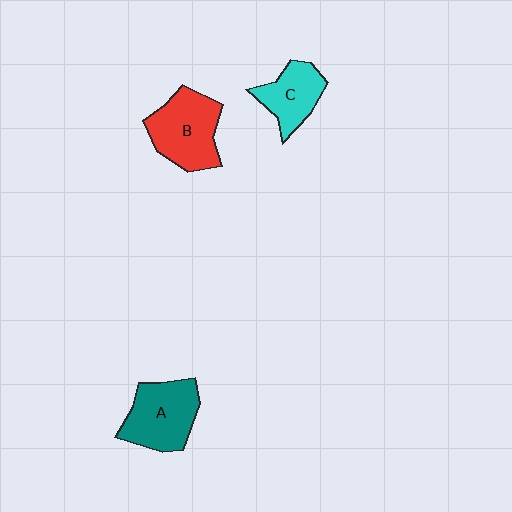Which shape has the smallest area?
Shape C (cyan).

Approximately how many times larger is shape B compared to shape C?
Approximately 1.4 times.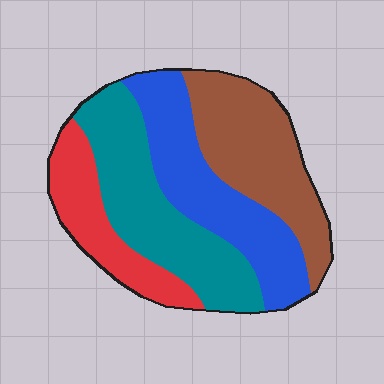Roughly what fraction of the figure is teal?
Teal takes up about one third (1/3) of the figure.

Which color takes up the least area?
Red, at roughly 15%.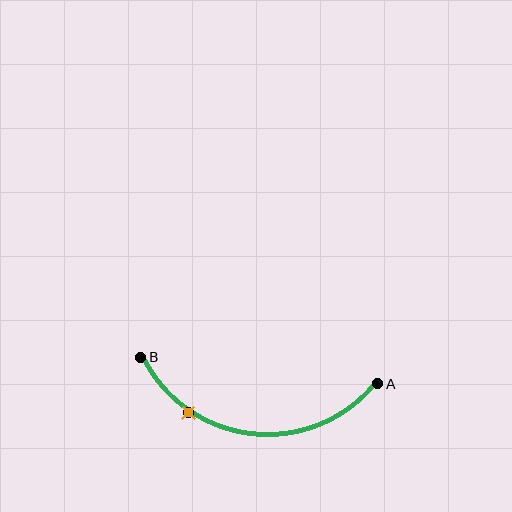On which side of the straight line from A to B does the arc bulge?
The arc bulges below the straight line connecting A and B.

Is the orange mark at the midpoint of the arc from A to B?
No. The orange mark lies on the arc but is closer to endpoint B. The arc midpoint would be at the point on the curve equidistant along the arc from both A and B.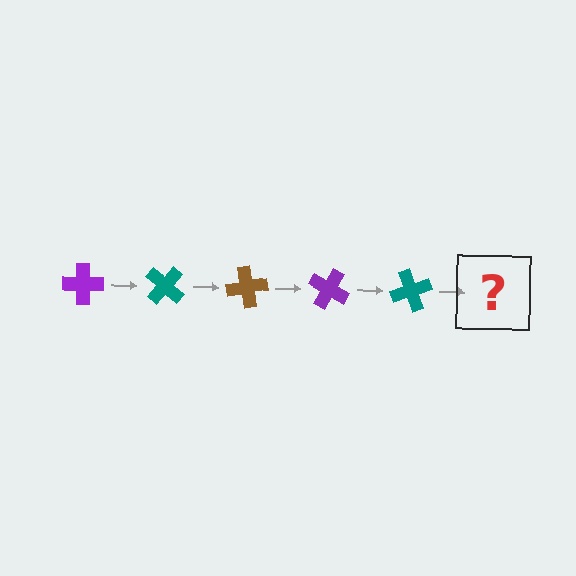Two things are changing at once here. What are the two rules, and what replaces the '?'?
The two rules are that it rotates 40 degrees each step and the color cycles through purple, teal, and brown. The '?' should be a brown cross, rotated 200 degrees from the start.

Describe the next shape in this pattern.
It should be a brown cross, rotated 200 degrees from the start.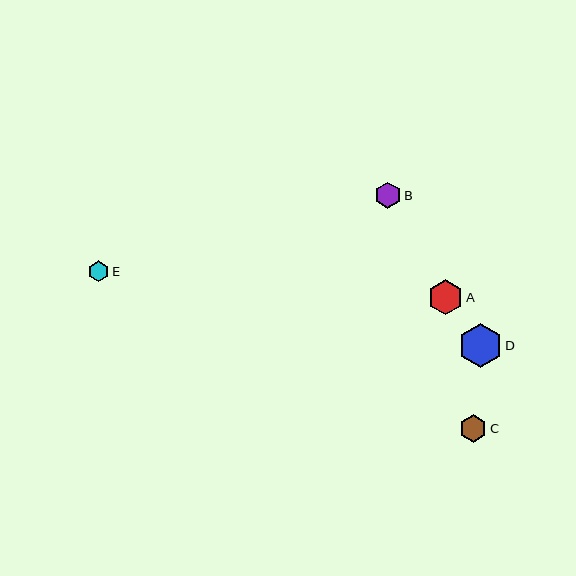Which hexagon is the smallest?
Hexagon E is the smallest with a size of approximately 21 pixels.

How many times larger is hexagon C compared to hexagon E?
Hexagon C is approximately 1.3 times the size of hexagon E.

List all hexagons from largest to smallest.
From largest to smallest: D, A, C, B, E.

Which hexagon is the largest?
Hexagon D is the largest with a size of approximately 44 pixels.